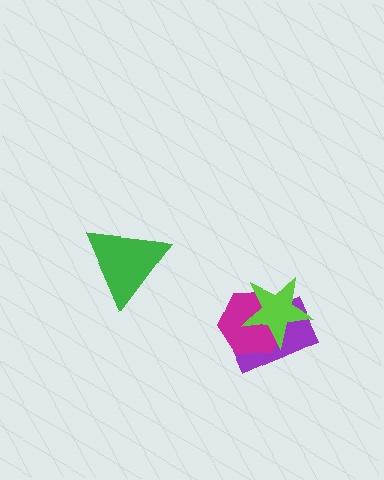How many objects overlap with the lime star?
2 objects overlap with the lime star.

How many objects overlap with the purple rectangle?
2 objects overlap with the purple rectangle.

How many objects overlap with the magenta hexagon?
2 objects overlap with the magenta hexagon.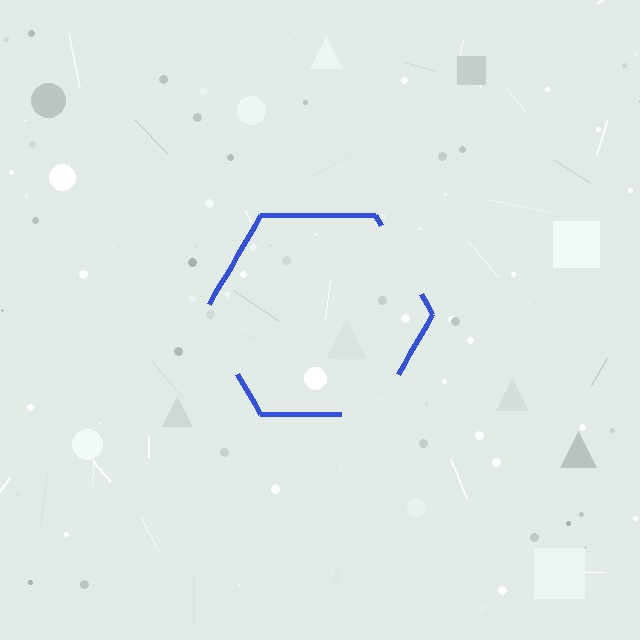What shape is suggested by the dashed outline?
The dashed outline suggests a hexagon.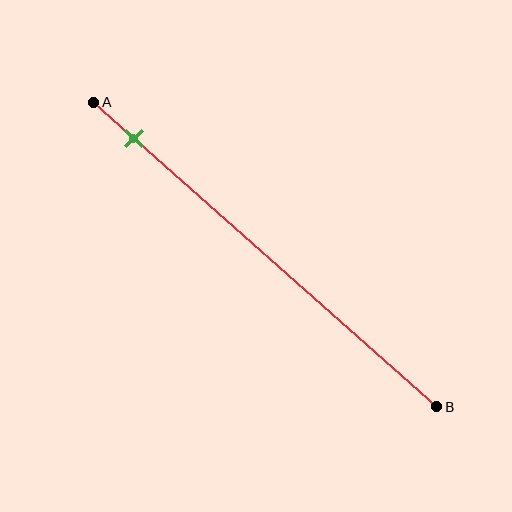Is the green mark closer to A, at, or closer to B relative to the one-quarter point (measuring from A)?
The green mark is closer to point A than the one-quarter point of segment AB.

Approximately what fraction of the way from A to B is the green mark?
The green mark is approximately 10% of the way from A to B.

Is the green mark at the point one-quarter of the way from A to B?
No, the mark is at about 10% from A, not at the 25% one-quarter point.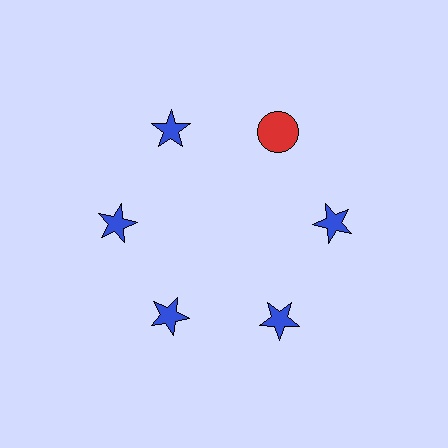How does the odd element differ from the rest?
It differs in both color (red instead of blue) and shape (circle instead of star).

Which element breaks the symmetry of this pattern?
The red circle at roughly the 1 o'clock position breaks the symmetry. All other shapes are blue stars.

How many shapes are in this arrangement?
There are 6 shapes arranged in a ring pattern.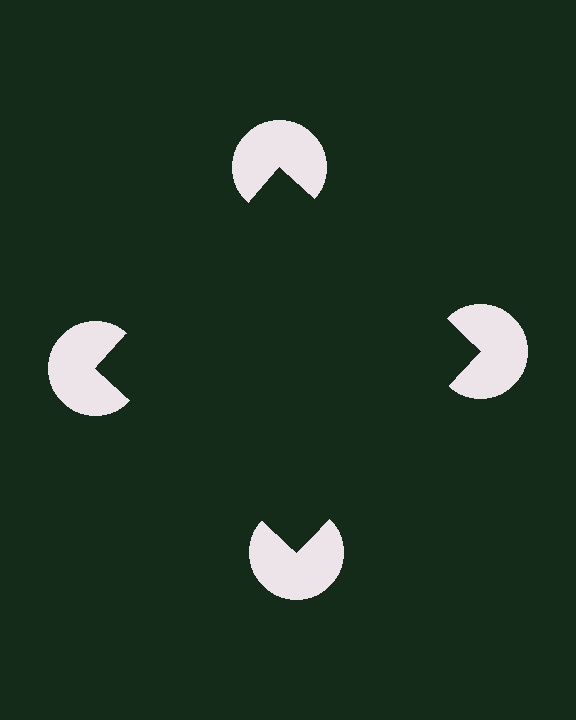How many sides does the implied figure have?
4 sides.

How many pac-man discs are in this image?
There are 4 — one at each vertex of the illusory square.